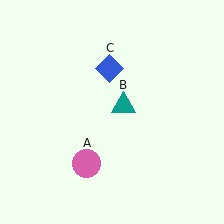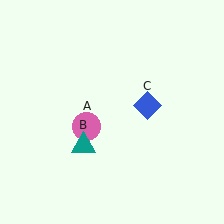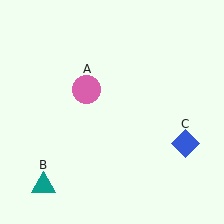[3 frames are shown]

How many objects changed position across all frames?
3 objects changed position: pink circle (object A), teal triangle (object B), blue diamond (object C).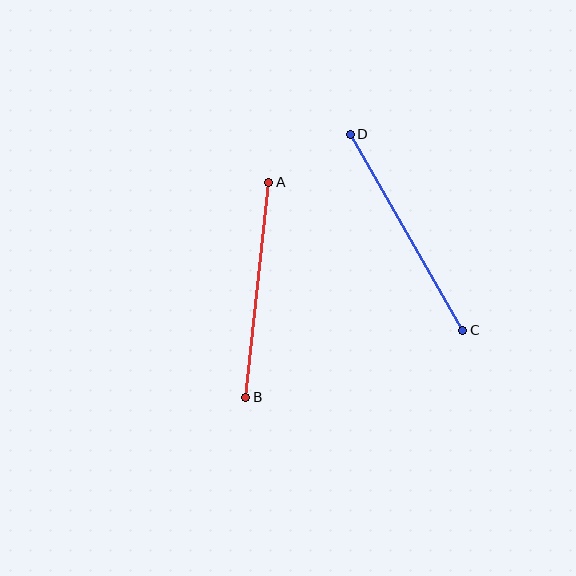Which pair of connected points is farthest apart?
Points C and D are farthest apart.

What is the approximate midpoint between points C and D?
The midpoint is at approximately (406, 232) pixels.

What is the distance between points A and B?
The distance is approximately 216 pixels.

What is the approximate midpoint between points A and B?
The midpoint is at approximately (257, 290) pixels.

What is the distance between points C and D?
The distance is approximately 226 pixels.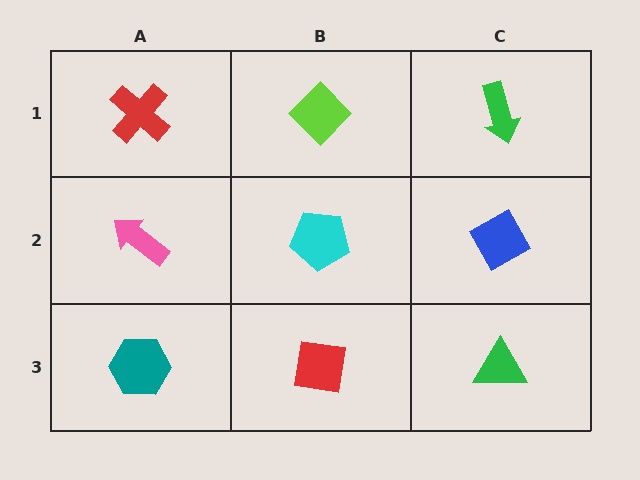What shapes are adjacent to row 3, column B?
A cyan pentagon (row 2, column B), a teal hexagon (row 3, column A), a green triangle (row 3, column C).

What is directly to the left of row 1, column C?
A lime diamond.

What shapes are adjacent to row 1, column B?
A cyan pentagon (row 2, column B), a red cross (row 1, column A), a green arrow (row 1, column C).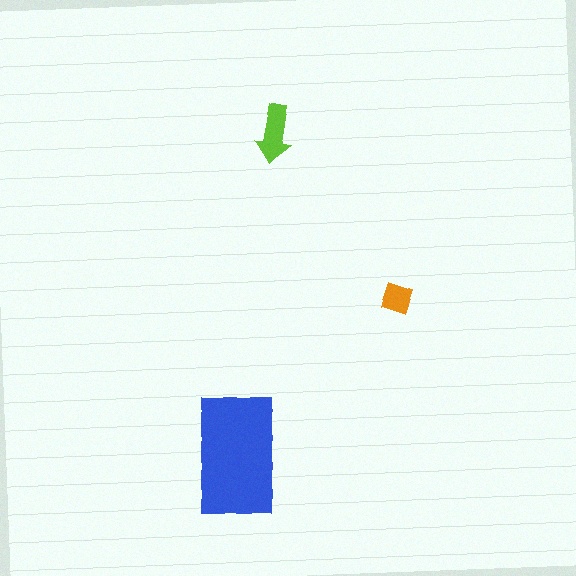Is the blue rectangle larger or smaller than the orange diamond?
Larger.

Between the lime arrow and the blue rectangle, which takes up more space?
The blue rectangle.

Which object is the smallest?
The orange diamond.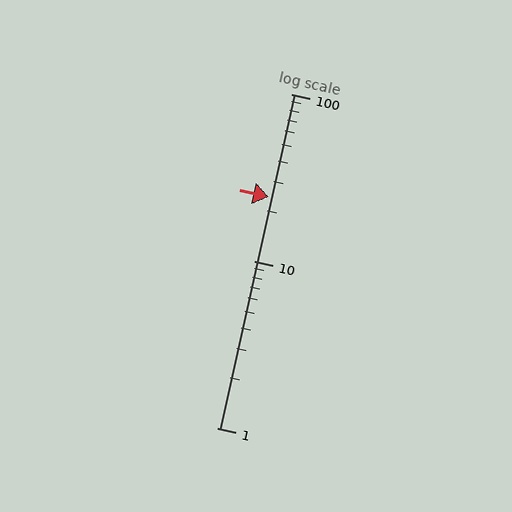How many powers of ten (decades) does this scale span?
The scale spans 2 decades, from 1 to 100.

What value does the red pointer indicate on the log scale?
The pointer indicates approximately 24.